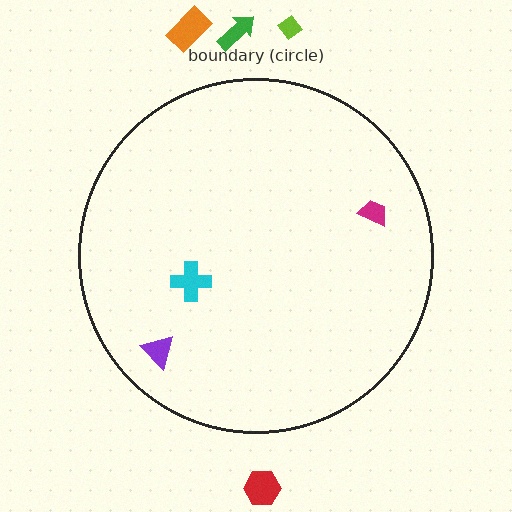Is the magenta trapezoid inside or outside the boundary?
Inside.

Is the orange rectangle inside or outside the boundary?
Outside.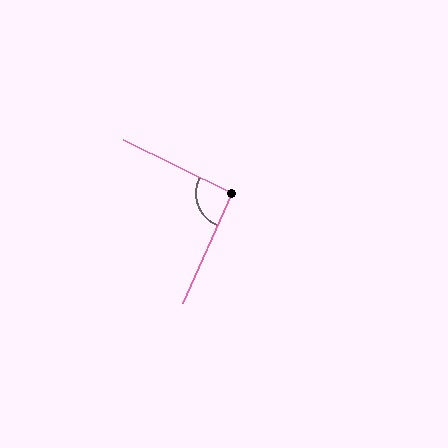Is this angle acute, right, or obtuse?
It is approximately a right angle.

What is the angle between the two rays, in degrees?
Approximately 93 degrees.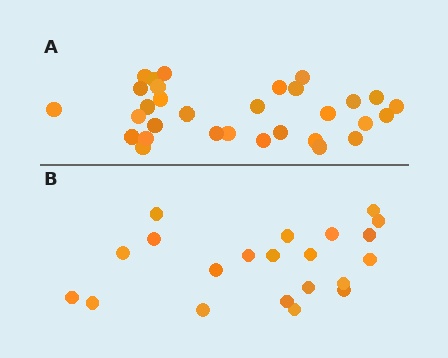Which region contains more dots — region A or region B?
Region A (the top region) has more dots.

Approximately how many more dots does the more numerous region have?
Region A has roughly 10 or so more dots than region B.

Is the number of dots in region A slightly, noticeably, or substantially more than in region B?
Region A has substantially more. The ratio is roughly 1.5 to 1.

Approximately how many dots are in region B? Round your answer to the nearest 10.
About 20 dots. (The exact count is 21, which rounds to 20.)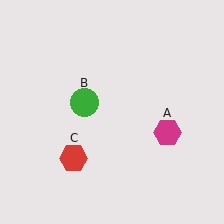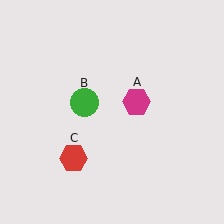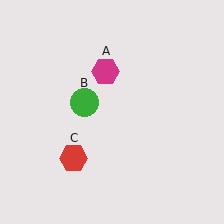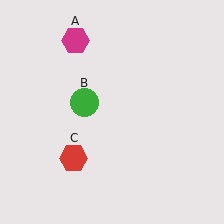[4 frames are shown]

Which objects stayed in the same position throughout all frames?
Green circle (object B) and red hexagon (object C) remained stationary.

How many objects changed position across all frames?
1 object changed position: magenta hexagon (object A).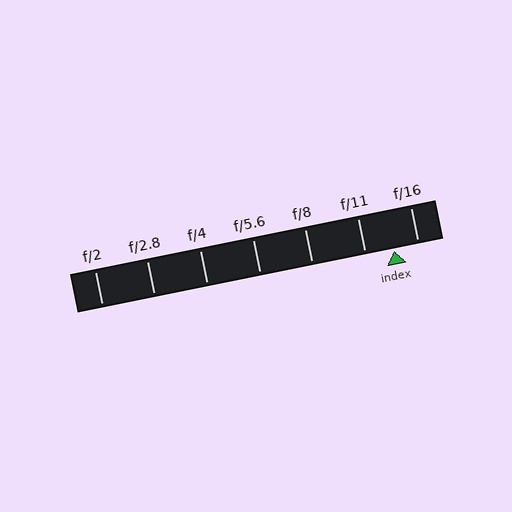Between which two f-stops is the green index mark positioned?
The index mark is between f/11 and f/16.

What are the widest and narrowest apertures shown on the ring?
The widest aperture shown is f/2 and the narrowest is f/16.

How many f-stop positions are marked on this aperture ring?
There are 7 f-stop positions marked.